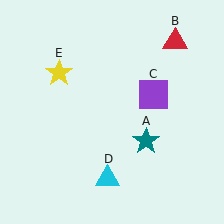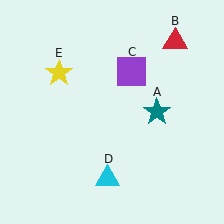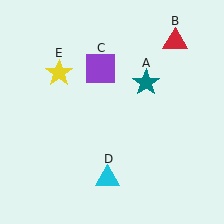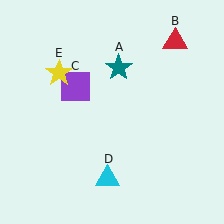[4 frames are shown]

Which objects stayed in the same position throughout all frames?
Red triangle (object B) and cyan triangle (object D) and yellow star (object E) remained stationary.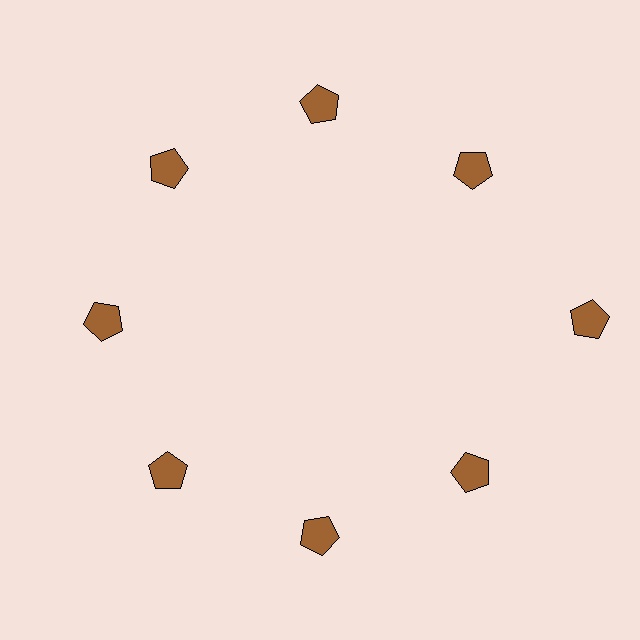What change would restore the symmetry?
The symmetry would be restored by moving it inward, back onto the ring so that all 8 pentagons sit at equal angles and equal distance from the center.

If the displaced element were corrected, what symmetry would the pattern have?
It would have 8-fold rotational symmetry — the pattern would map onto itself every 45 degrees.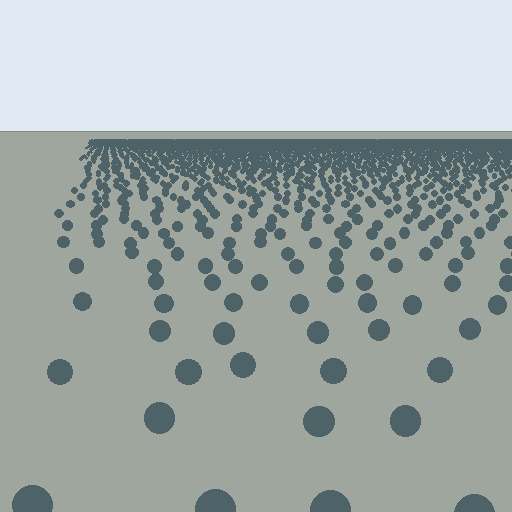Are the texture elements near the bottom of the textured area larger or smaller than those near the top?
Larger. Near the bottom, elements are closer to the viewer and appear at a bigger on-screen size.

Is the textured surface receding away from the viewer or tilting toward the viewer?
The surface is receding away from the viewer. Texture elements get smaller and denser toward the top.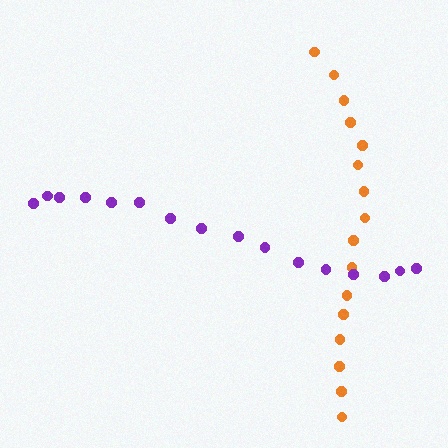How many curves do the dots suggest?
There are 2 distinct paths.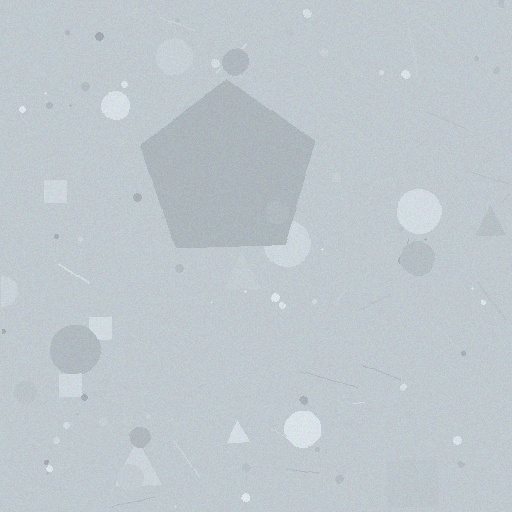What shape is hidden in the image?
A pentagon is hidden in the image.